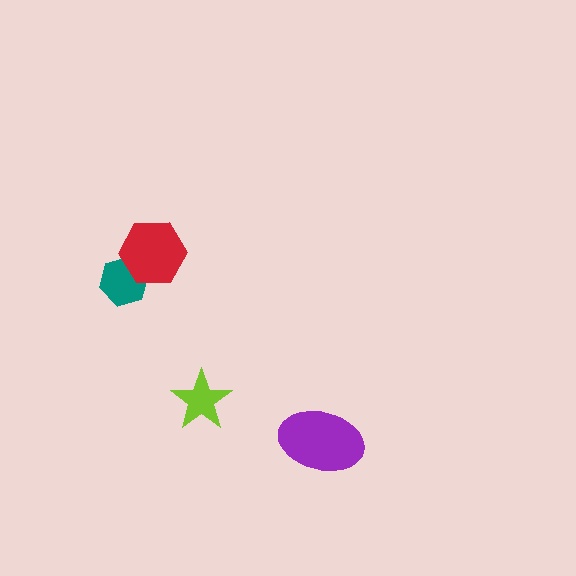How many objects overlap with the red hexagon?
1 object overlaps with the red hexagon.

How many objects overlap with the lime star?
0 objects overlap with the lime star.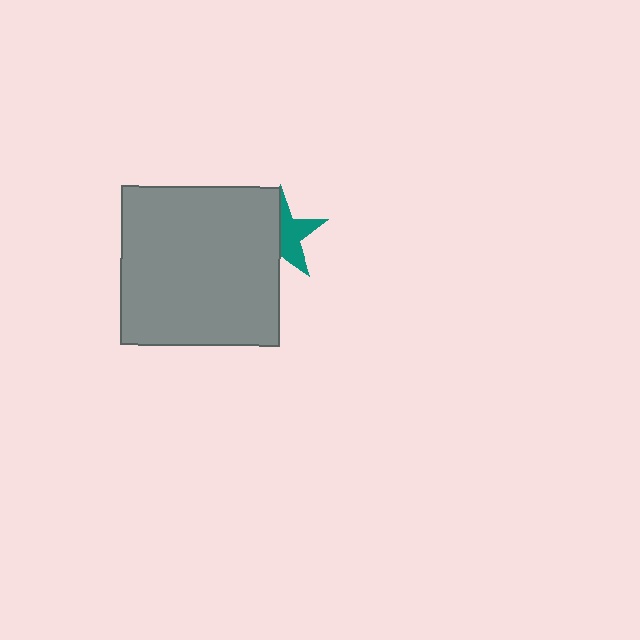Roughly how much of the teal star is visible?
About half of it is visible (roughly 50%).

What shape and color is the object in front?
The object in front is a gray square.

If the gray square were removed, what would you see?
You would see the complete teal star.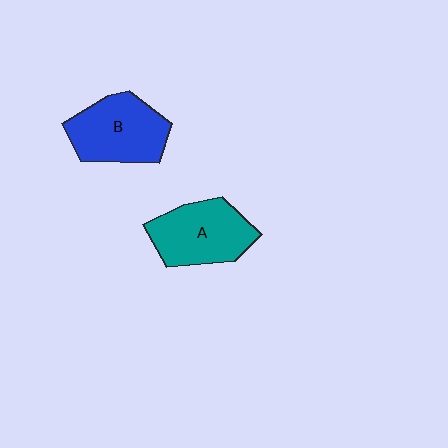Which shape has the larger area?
Shape B (blue).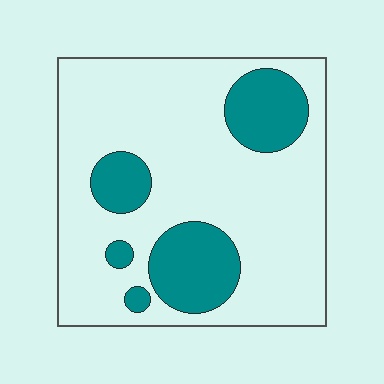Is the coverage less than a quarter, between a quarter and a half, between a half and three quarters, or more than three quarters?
Less than a quarter.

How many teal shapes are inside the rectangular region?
5.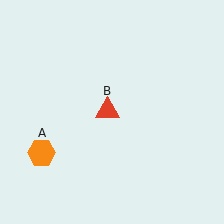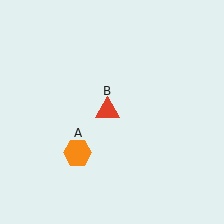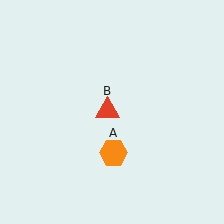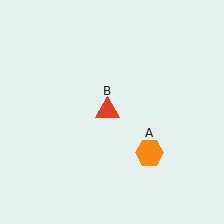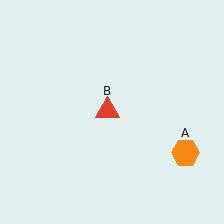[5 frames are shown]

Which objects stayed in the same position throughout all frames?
Red triangle (object B) remained stationary.